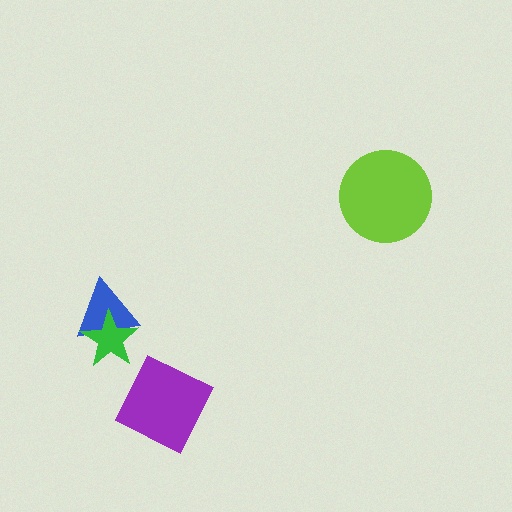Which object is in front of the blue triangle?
The green star is in front of the blue triangle.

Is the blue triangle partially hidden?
Yes, it is partially covered by another shape.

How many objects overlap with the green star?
1 object overlaps with the green star.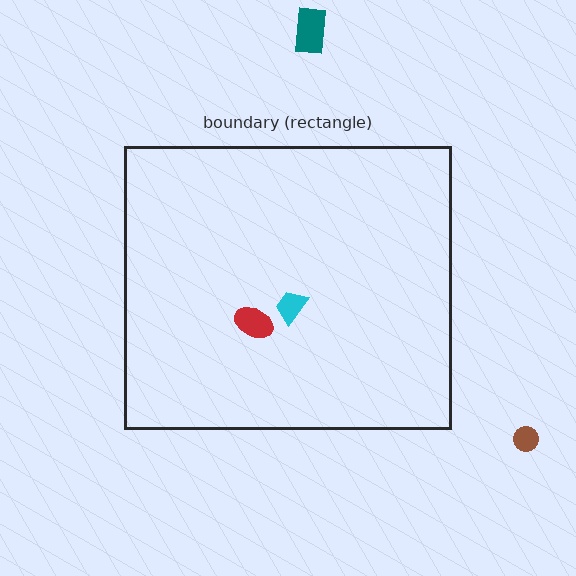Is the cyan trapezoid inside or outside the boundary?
Inside.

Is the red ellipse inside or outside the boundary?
Inside.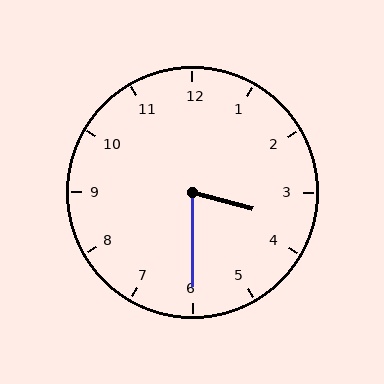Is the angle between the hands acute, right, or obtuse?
It is acute.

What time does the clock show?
3:30.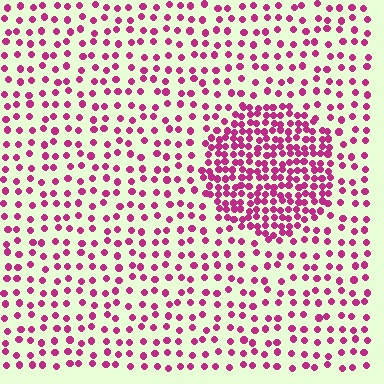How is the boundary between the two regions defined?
The boundary is defined by a change in element density (approximately 2.4x ratio). All elements are the same color, size, and shape.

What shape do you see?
I see a circle.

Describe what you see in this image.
The image contains small magenta elements arranged at two different densities. A circle-shaped region is visible where the elements are more densely packed than the surrounding area.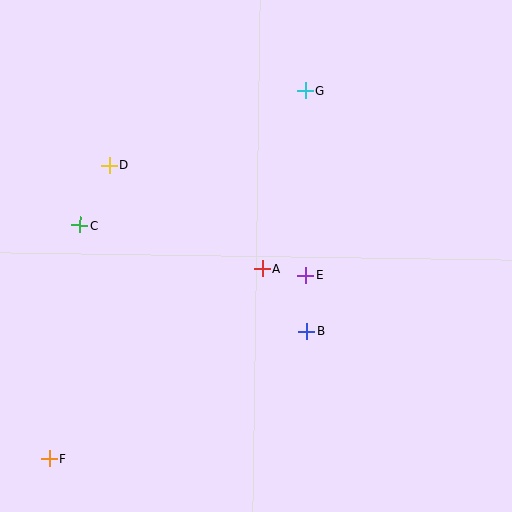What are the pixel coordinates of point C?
Point C is at (80, 225).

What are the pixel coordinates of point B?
Point B is at (307, 331).